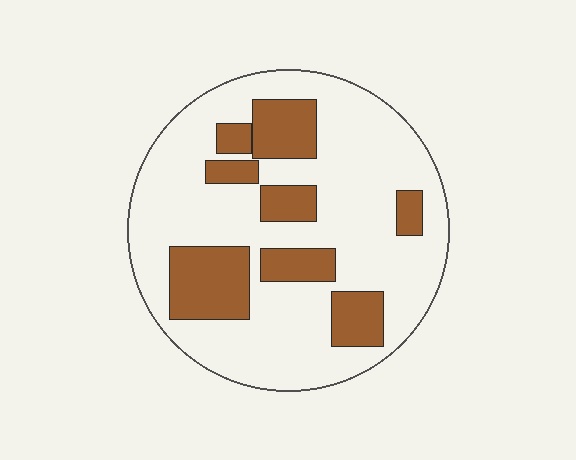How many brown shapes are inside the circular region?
8.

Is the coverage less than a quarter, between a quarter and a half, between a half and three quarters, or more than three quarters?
Between a quarter and a half.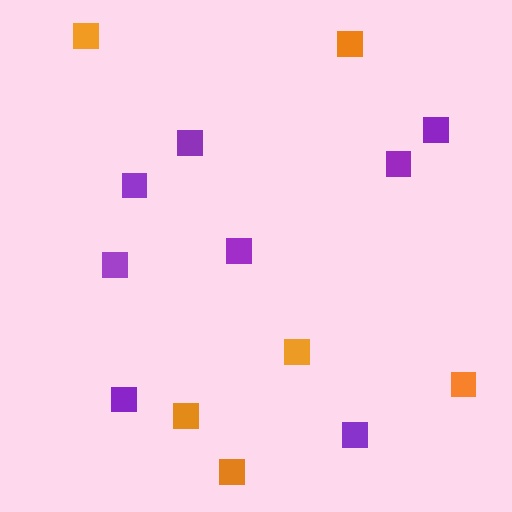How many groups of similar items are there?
There are 2 groups: one group of purple squares (8) and one group of orange squares (6).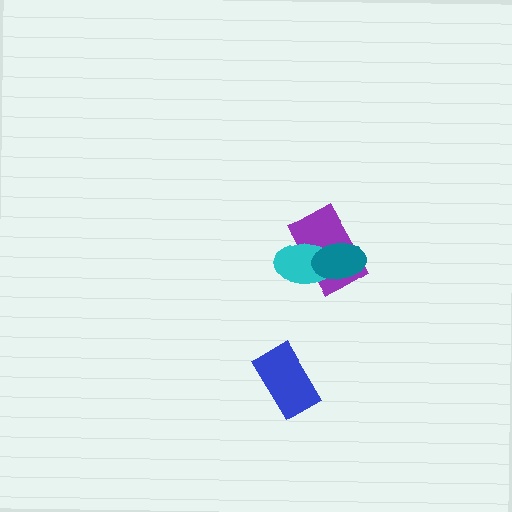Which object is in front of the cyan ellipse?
The teal ellipse is in front of the cyan ellipse.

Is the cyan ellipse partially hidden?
Yes, it is partially covered by another shape.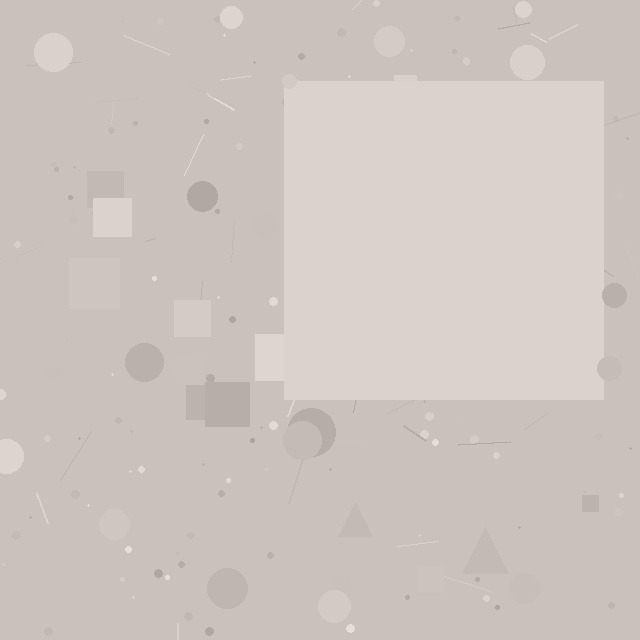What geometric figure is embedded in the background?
A square is embedded in the background.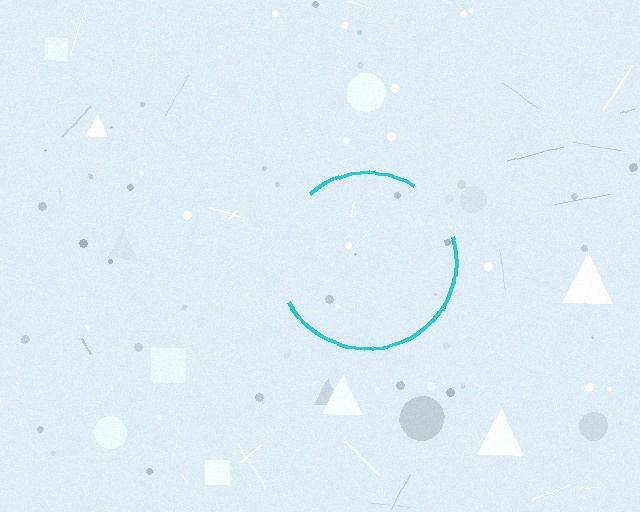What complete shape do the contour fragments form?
The contour fragments form a circle.